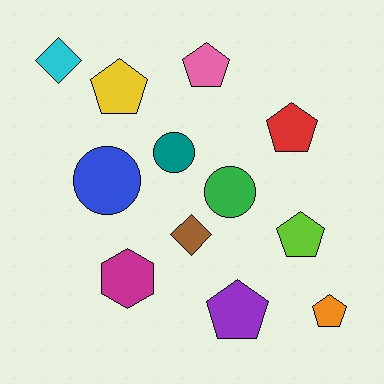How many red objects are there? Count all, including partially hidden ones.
There is 1 red object.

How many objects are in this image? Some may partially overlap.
There are 12 objects.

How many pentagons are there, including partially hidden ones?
There are 6 pentagons.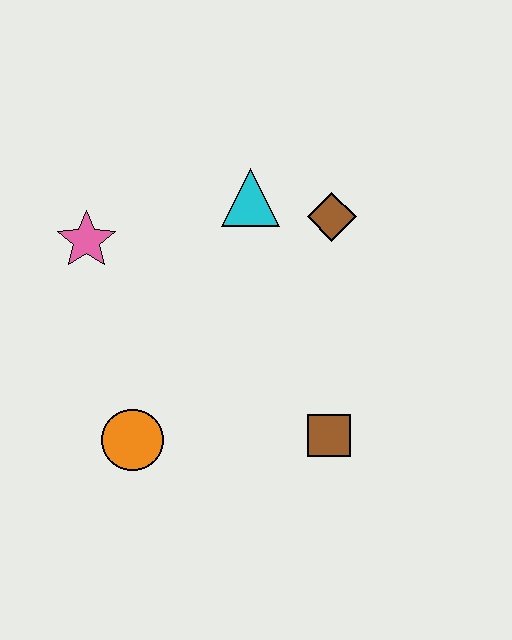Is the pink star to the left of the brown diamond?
Yes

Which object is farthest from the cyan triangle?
The orange circle is farthest from the cyan triangle.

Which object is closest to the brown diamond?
The cyan triangle is closest to the brown diamond.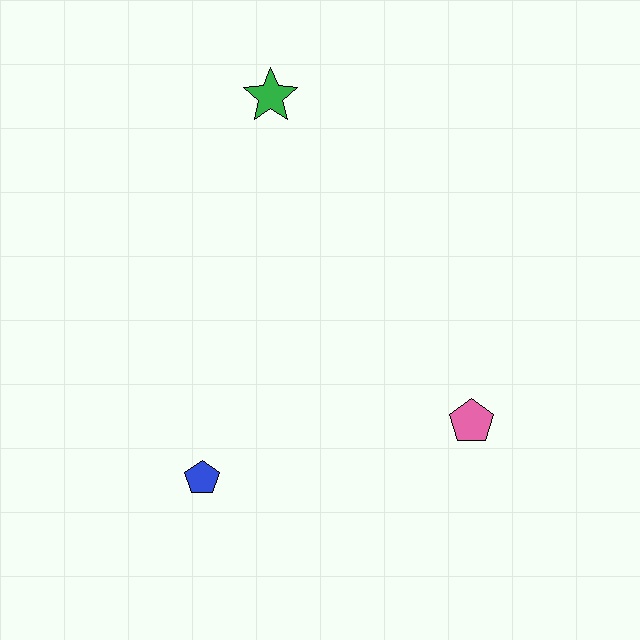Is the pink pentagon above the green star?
No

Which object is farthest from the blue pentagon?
The green star is farthest from the blue pentagon.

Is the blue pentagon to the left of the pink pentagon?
Yes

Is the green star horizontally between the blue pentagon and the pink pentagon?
Yes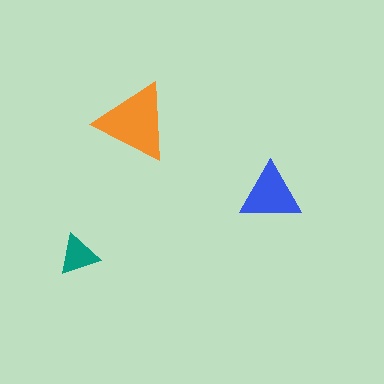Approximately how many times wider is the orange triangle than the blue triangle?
About 1.5 times wider.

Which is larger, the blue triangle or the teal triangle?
The blue one.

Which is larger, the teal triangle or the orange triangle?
The orange one.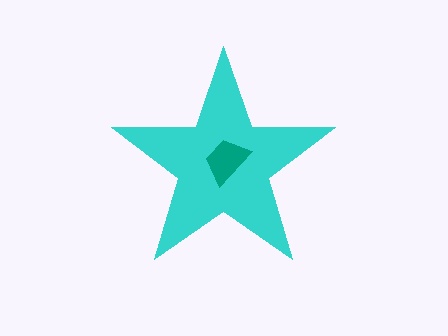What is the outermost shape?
The cyan star.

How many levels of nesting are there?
2.